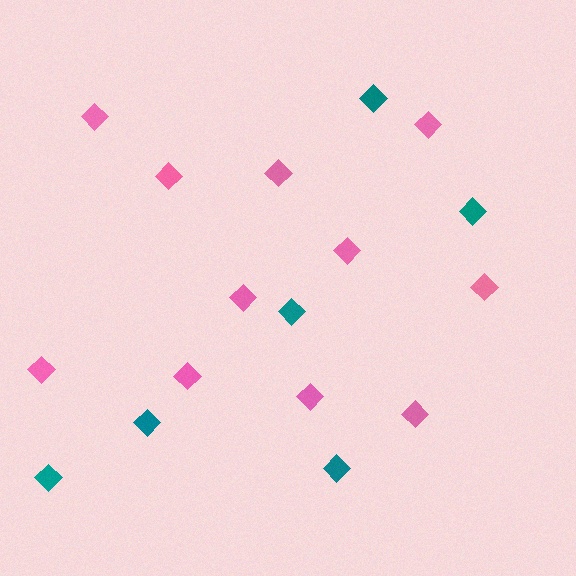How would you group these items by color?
There are 2 groups: one group of pink diamonds (11) and one group of teal diamonds (6).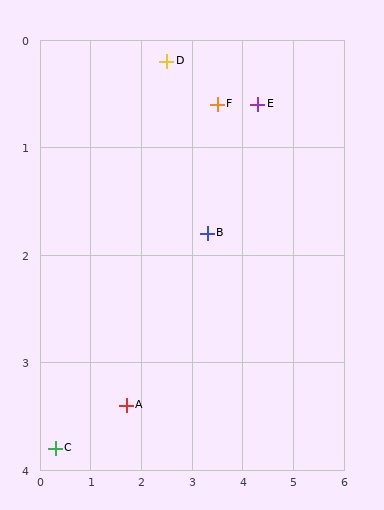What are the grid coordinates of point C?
Point C is at approximately (0.3, 3.8).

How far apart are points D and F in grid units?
Points D and F are about 1.1 grid units apart.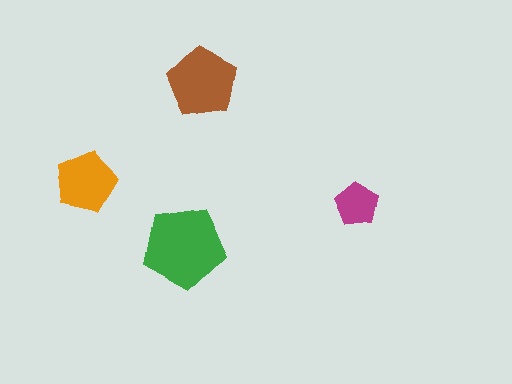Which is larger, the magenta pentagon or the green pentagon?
The green one.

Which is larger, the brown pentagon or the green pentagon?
The green one.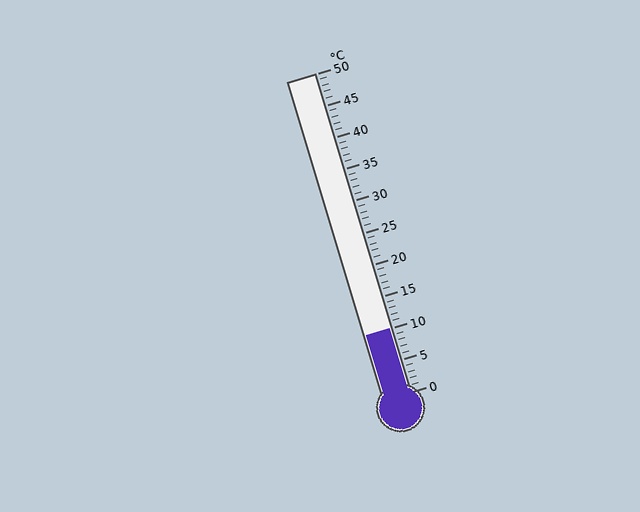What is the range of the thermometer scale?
The thermometer scale ranges from 0°C to 50°C.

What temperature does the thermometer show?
The thermometer shows approximately 10°C.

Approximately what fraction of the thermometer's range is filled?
The thermometer is filled to approximately 20% of its range.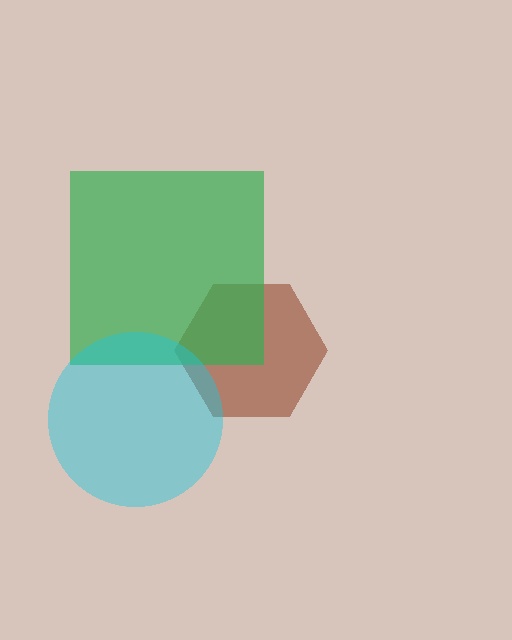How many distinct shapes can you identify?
There are 3 distinct shapes: a brown hexagon, a green square, a cyan circle.